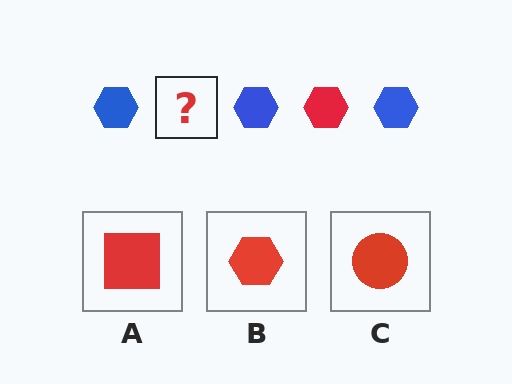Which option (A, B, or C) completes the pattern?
B.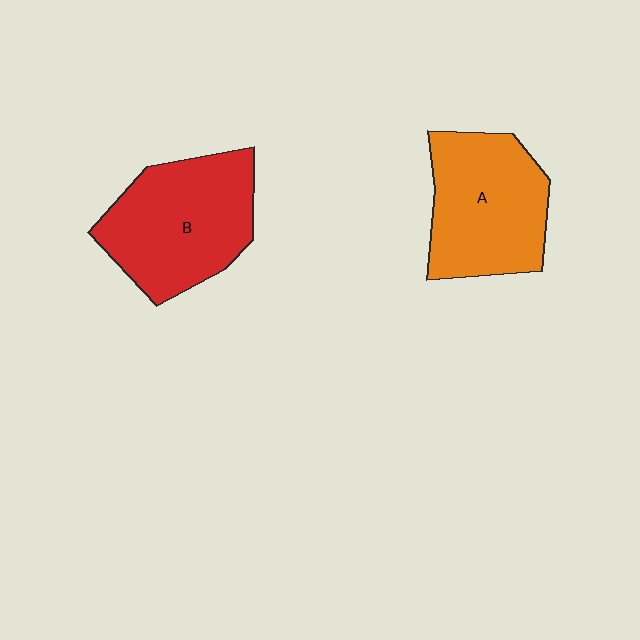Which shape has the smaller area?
Shape A (orange).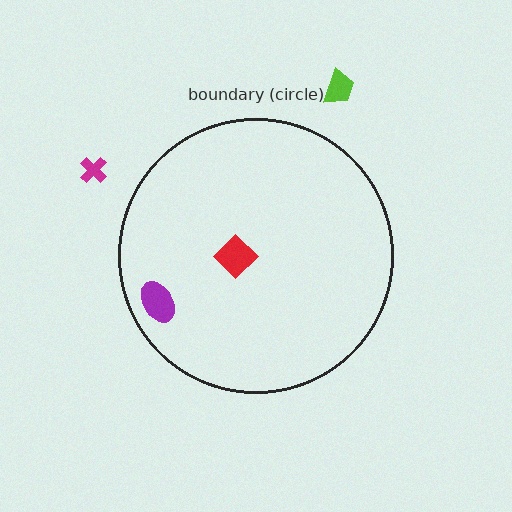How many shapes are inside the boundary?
2 inside, 2 outside.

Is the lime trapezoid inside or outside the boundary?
Outside.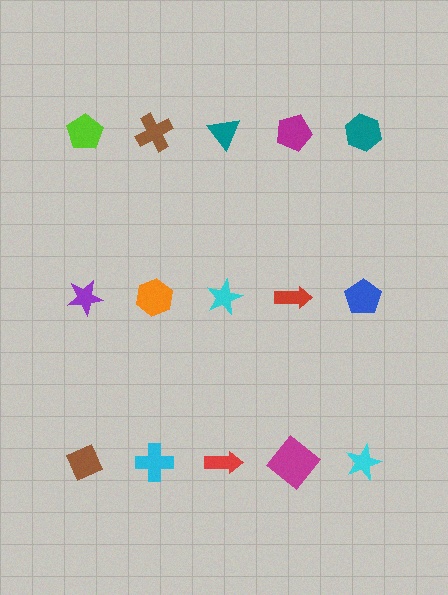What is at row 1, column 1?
A lime pentagon.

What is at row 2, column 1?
A purple star.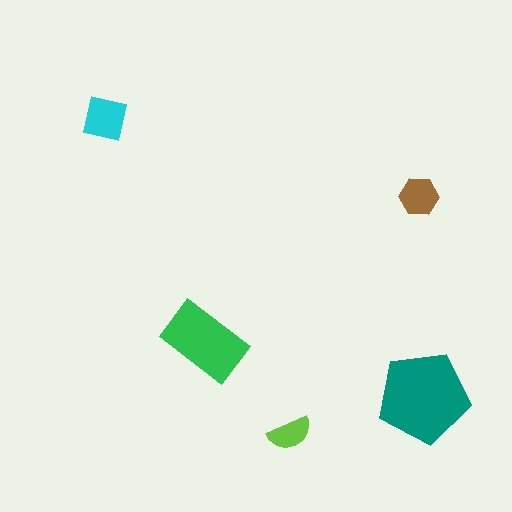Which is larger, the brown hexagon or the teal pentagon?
The teal pentagon.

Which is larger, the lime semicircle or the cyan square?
The cyan square.